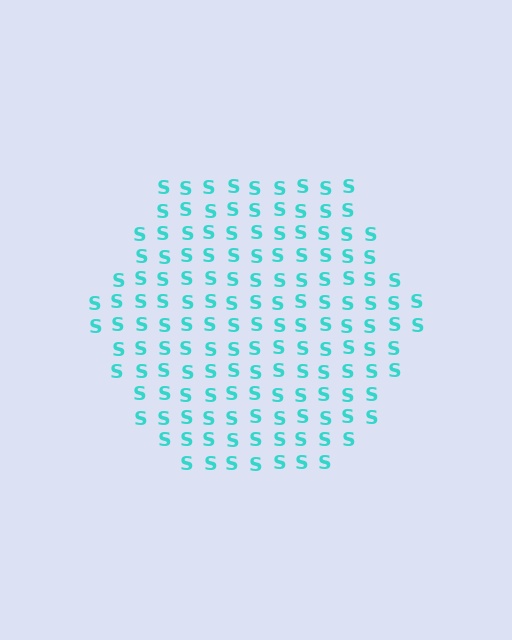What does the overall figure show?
The overall figure shows a hexagon.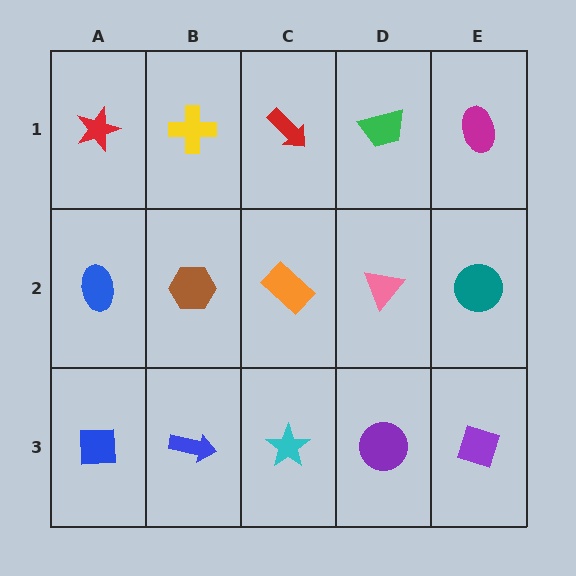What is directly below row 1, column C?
An orange rectangle.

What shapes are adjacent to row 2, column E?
A magenta ellipse (row 1, column E), a purple diamond (row 3, column E), a pink triangle (row 2, column D).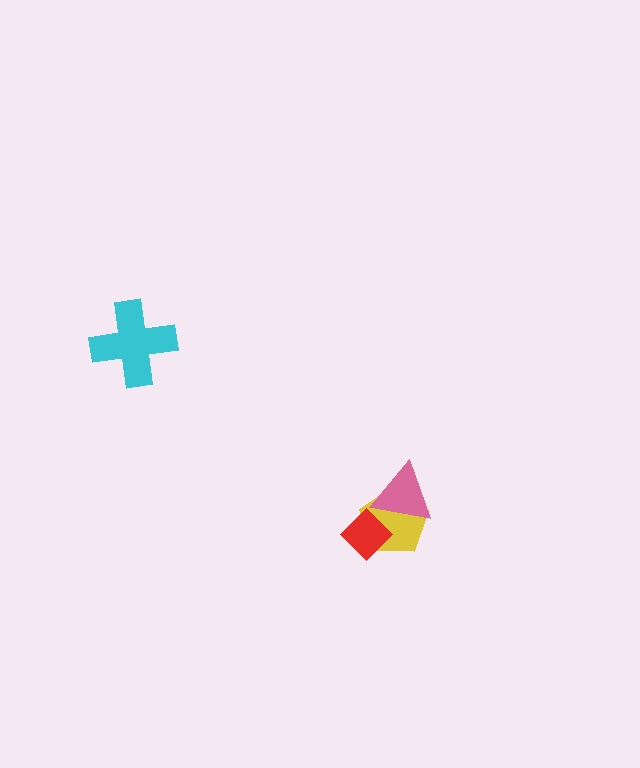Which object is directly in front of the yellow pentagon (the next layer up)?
The pink triangle is directly in front of the yellow pentagon.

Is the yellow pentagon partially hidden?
Yes, it is partially covered by another shape.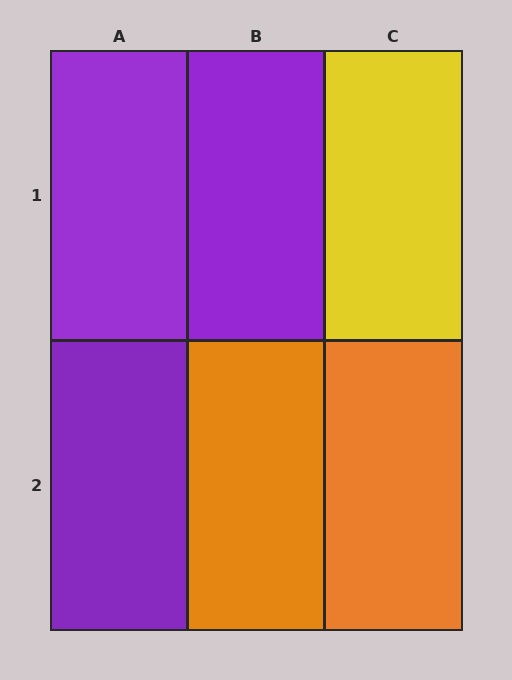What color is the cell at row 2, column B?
Orange.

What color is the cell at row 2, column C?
Orange.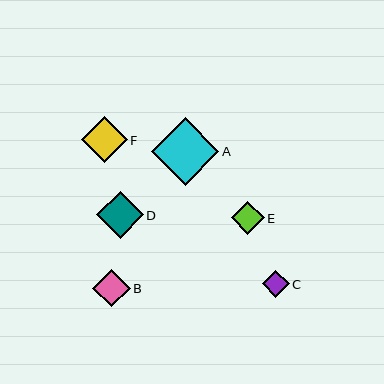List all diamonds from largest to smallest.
From largest to smallest: A, D, F, B, E, C.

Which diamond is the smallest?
Diamond C is the smallest with a size of approximately 27 pixels.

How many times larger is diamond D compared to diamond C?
Diamond D is approximately 1.7 times the size of diamond C.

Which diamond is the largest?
Diamond A is the largest with a size of approximately 67 pixels.